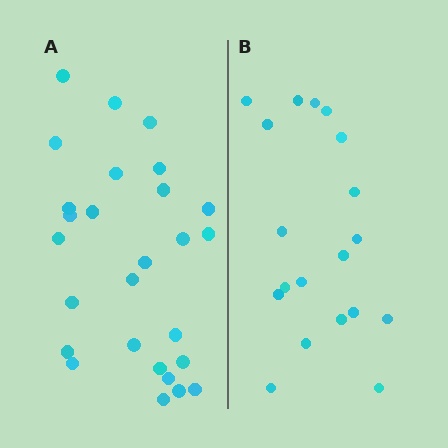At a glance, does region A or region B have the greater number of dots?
Region A (the left region) has more dots.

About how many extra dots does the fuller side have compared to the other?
Region A has roughly 8 or so more dots than region B.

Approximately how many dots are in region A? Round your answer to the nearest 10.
About 30 dots. (The exact count is 27, which rounds to 30.)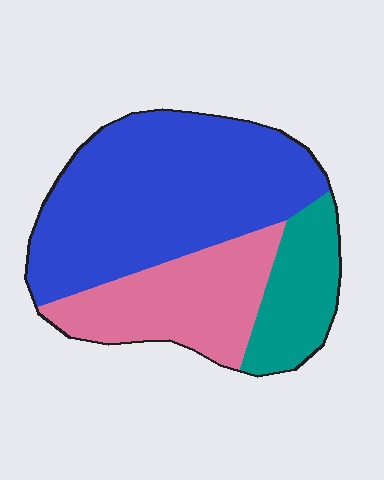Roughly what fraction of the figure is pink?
Pink covers about 25% of the figure.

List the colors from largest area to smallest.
From largest to smallest: blue, pink, teal.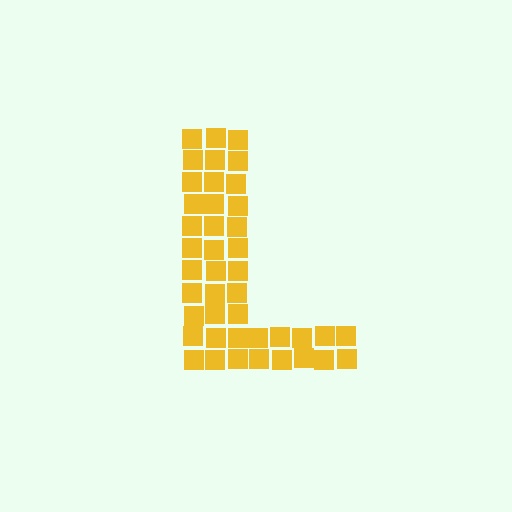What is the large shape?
The large shape is the letter L.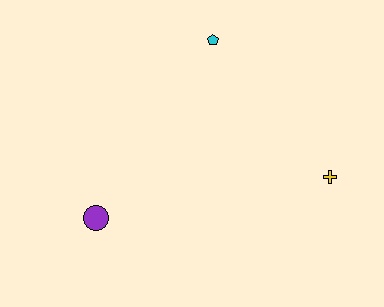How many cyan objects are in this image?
There is 1 cyan object.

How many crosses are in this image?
There is 1 cross.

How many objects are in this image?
There are 3 objects.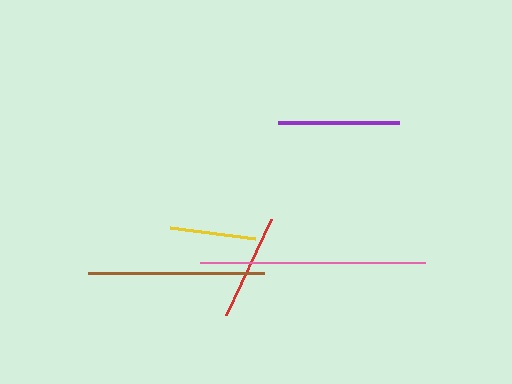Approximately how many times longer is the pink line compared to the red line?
The pink line is approximately 2.1 times the length of the red line.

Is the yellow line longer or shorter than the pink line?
The pink line is longer than the yellow line.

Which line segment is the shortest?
The yellow line is the shortest at approximately 86 pixels.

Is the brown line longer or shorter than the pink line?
The pink line is longer than the brown line.